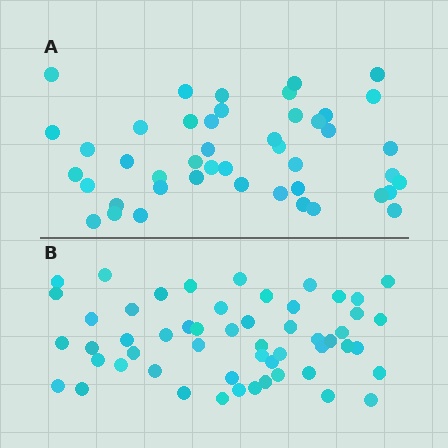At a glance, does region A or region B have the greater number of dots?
Region B (the bottom region) has more dots.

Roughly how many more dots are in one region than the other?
Region B has roughly 8 or so more dots than region A.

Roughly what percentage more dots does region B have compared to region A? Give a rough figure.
About 20% more.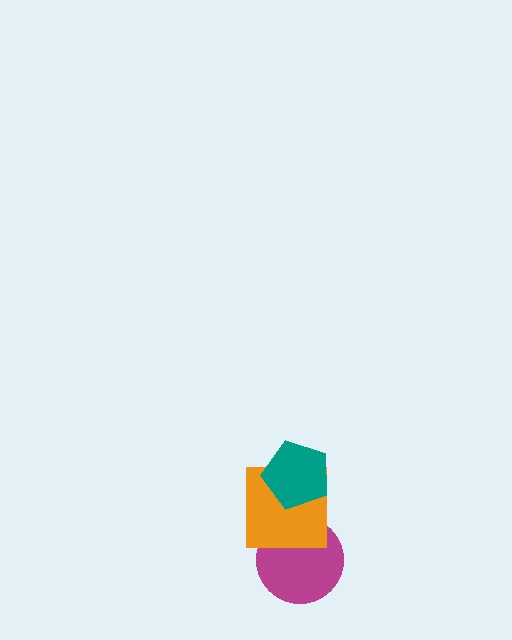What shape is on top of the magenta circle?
The orange square is on top of the magenta circle.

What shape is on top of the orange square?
The teal pentagon is on top of the orange square.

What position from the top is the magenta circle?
The magenta circle is 3rd from the top.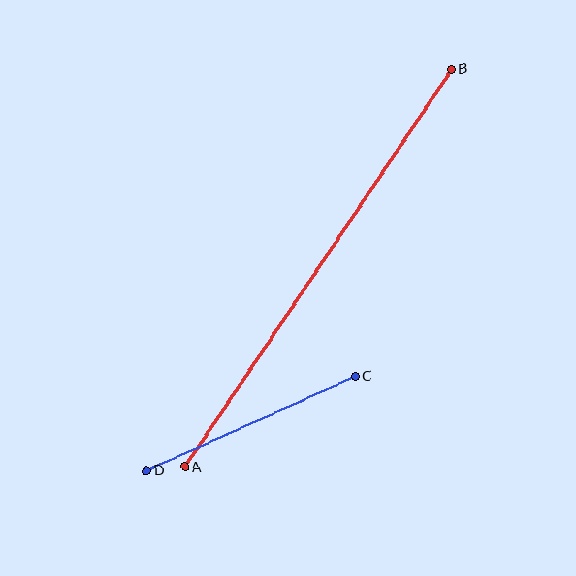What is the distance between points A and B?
The distance is approximately 479 pixels.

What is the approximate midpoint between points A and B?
The midpoint is at approximately (318, 268) pixels.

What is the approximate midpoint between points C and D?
The midpoint is at approximately (251, 424) pixels.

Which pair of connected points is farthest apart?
Points A and B are farthest apart.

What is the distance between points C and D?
The distance is approximately 229 pixels.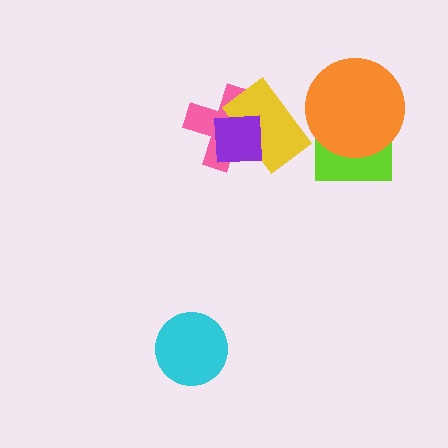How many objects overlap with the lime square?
1 object overlaps with the lime square.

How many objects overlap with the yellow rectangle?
2 objects overlap with the yellow rectangle.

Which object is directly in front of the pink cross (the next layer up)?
The yellow rectangle is directly in front of the pink cross.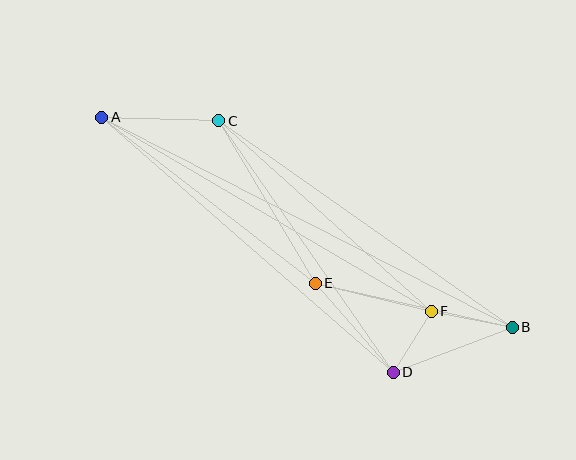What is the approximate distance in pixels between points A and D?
The distance between A and D is approximately 387 pixels.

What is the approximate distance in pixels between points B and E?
The distance between B and E is approximately 202 pixels.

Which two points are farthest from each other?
Points A and B are farthest from each other.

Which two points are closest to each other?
Points D and F are closest to each other.